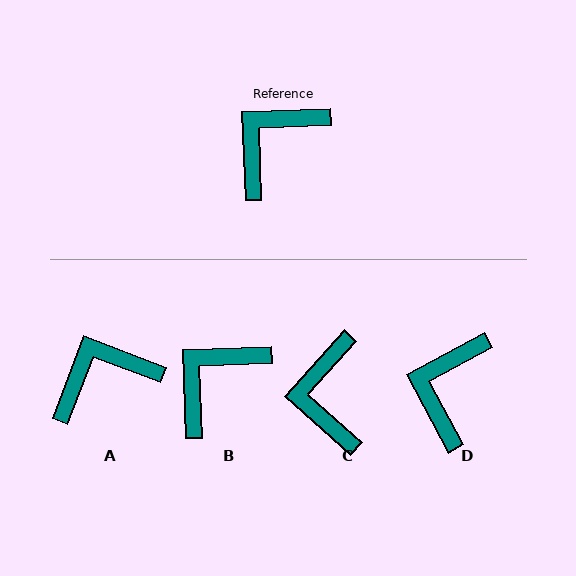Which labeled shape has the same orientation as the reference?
B.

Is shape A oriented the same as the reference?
No, it is off by about 23 degrees.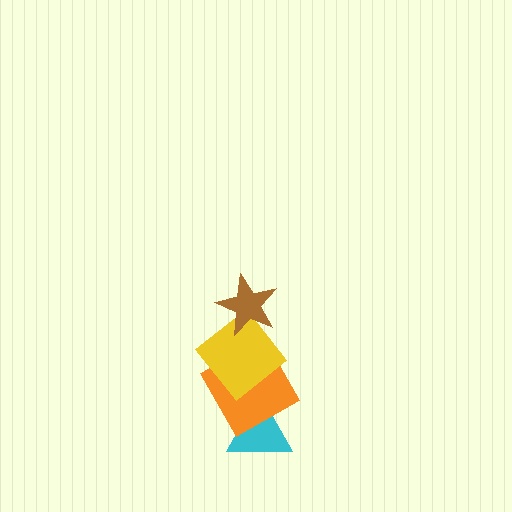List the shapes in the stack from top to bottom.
From top to bottom: the brown star, the yellow diamond, the orange square, the cyan triangle.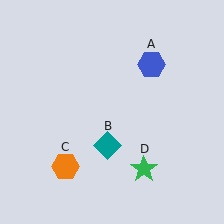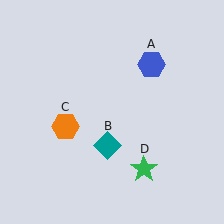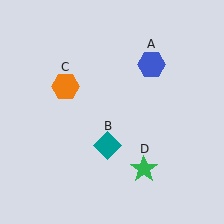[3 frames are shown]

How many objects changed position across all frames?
1 object changed position: orange hexagon (object C).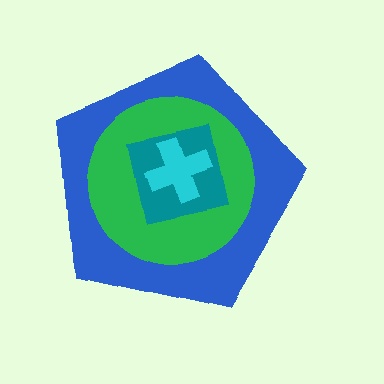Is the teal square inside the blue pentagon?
Yes.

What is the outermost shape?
The blue pentagon.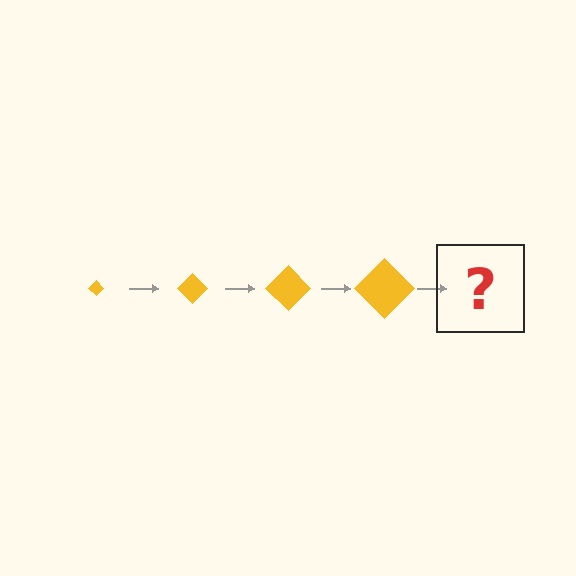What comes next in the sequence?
The next element should be a yellow diamond, larger than the previous one.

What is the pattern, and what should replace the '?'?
The pattern is that the diamond gets progressively larger each step. The '?' should be a yellow diamond, larger than the previous one.